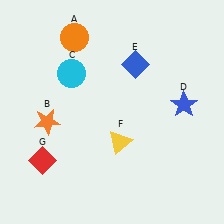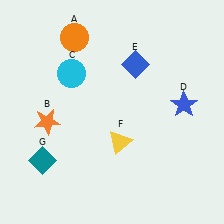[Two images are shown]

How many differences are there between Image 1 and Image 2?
There is 1 difference between the two images.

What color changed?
The diamond (G) changed from red in Image 1 to teal in Image 2.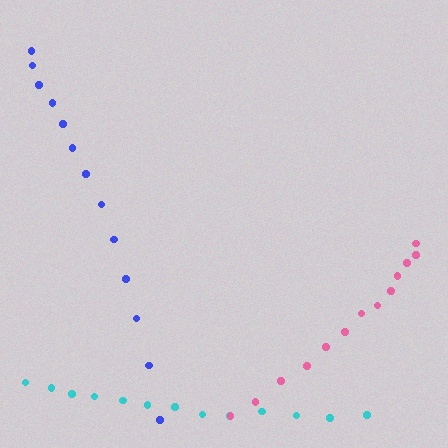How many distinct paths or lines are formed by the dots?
There are 3 distinct paths.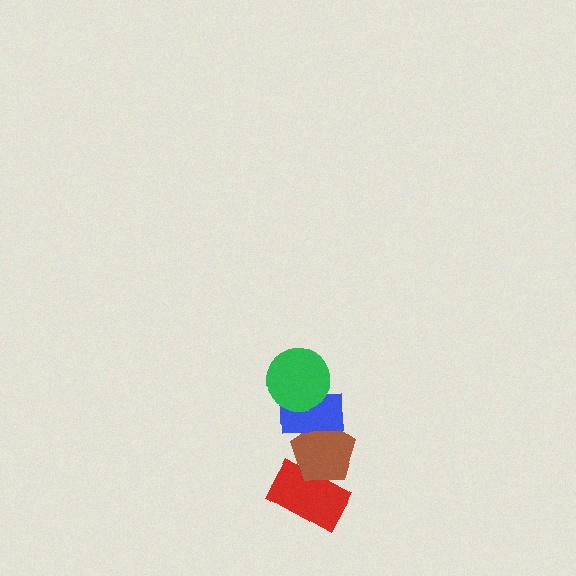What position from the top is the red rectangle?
The red rectangle is 4th from the top.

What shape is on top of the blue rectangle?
The green circle is on top of the blue rectangle.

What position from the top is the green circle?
The green circle is 1st from the top.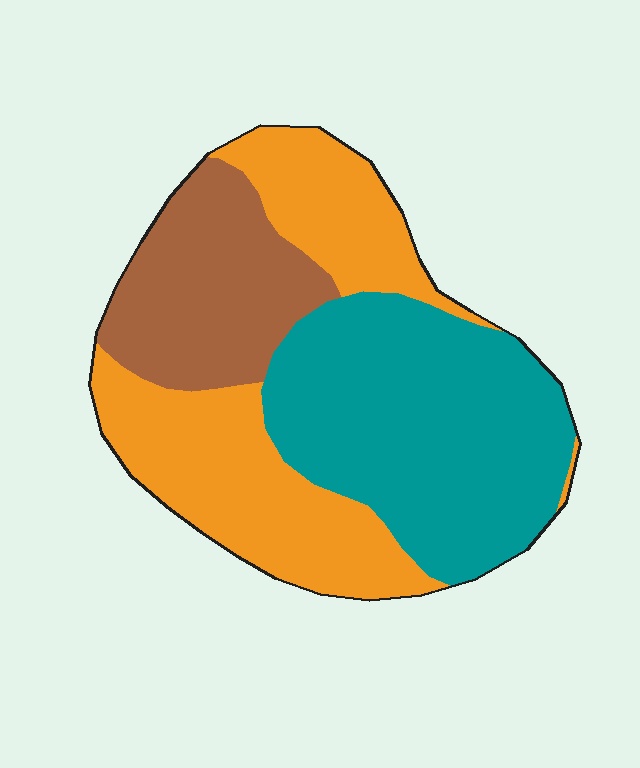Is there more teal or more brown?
Teal.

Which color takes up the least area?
Brown, at roughly 20%.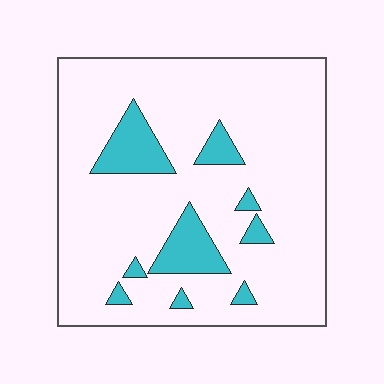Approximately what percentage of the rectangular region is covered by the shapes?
Approximately 15%.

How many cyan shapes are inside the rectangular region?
9.